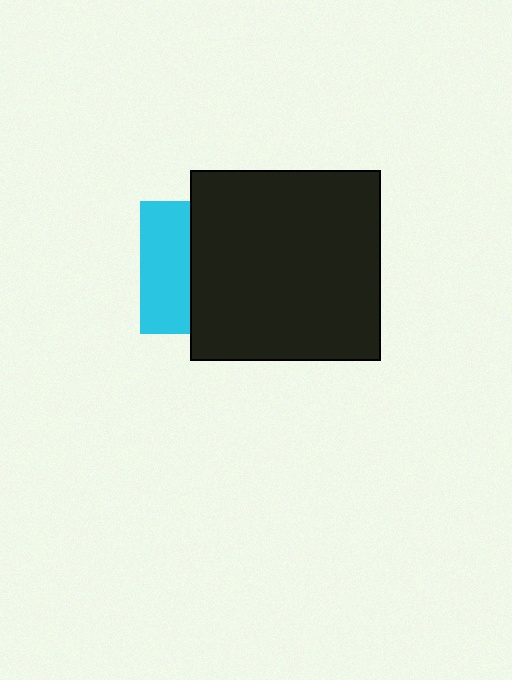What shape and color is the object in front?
The object in front is a black square.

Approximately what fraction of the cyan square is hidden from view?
Roughly 63% of the cyan square is hidden behind the black square.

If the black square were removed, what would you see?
You would see the complete cyan square.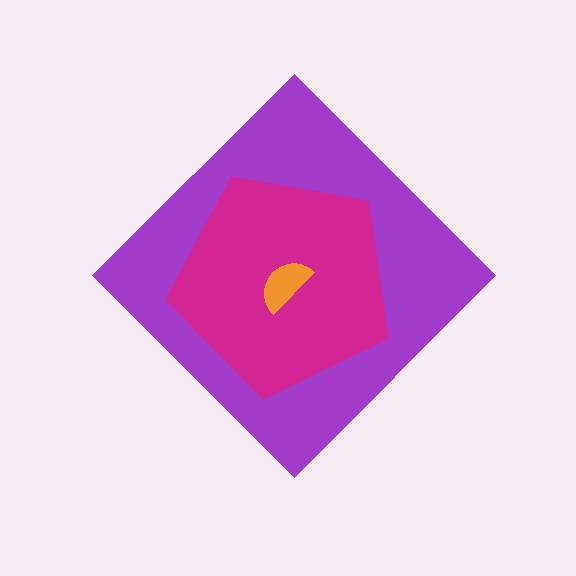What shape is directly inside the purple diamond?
The magenta pentagon.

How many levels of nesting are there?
3.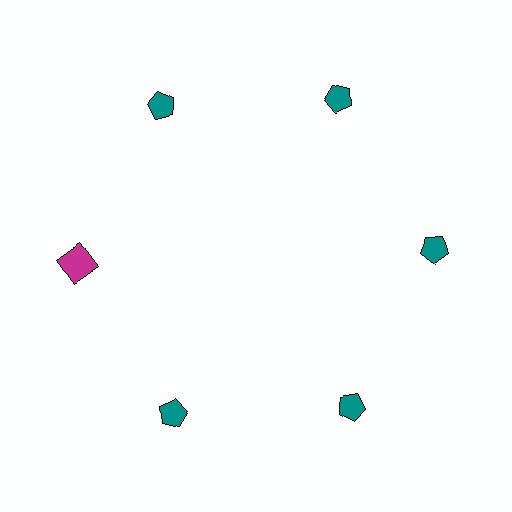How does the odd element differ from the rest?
It differs in both color (magenta instead of teal) and shape (square instead of pentagon).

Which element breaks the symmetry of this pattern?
The magenta square at roughly the 9 o'clock position breaks the symmetry. All other shapes are teal pentagons.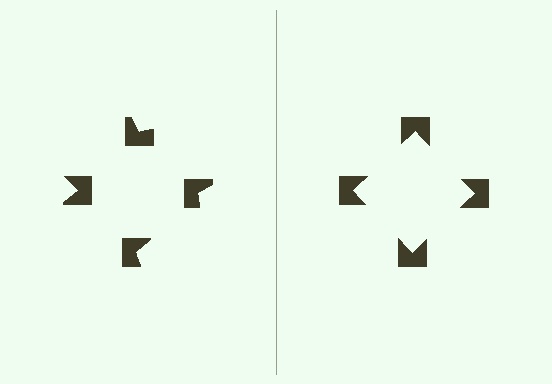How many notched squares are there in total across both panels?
8 — 4 on each side.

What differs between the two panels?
The notched squares are positioned identically on both sides; only the wedge orientations differ. On the right they align to a square; on the left they are misaligned.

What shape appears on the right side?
An illusory square.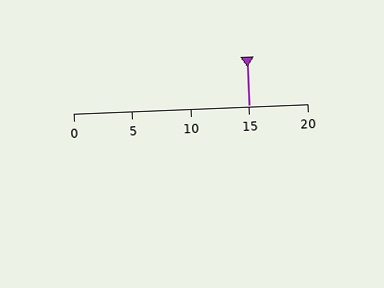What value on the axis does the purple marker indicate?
The marker indicates approximately 15.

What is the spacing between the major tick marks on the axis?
The major ticks are spaced 5 apart.